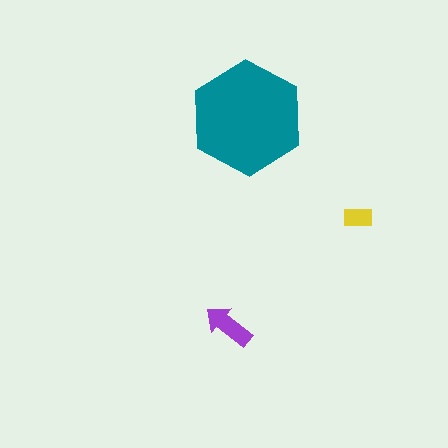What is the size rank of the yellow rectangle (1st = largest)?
3rd.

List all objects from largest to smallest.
The teal hexagon, the purple arrow, the yellow rectangle.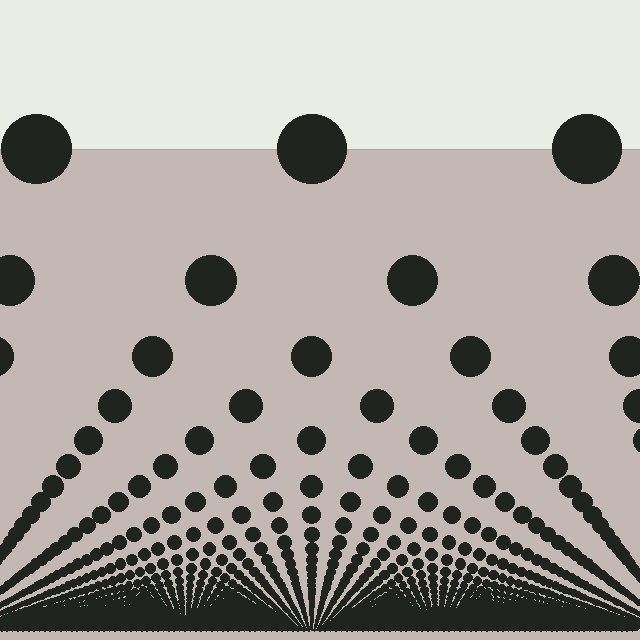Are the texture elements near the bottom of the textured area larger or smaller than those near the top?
Smaller. The gradient is inverted — elements near the bottom are smaller and denser.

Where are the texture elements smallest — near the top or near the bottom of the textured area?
Near the bottom.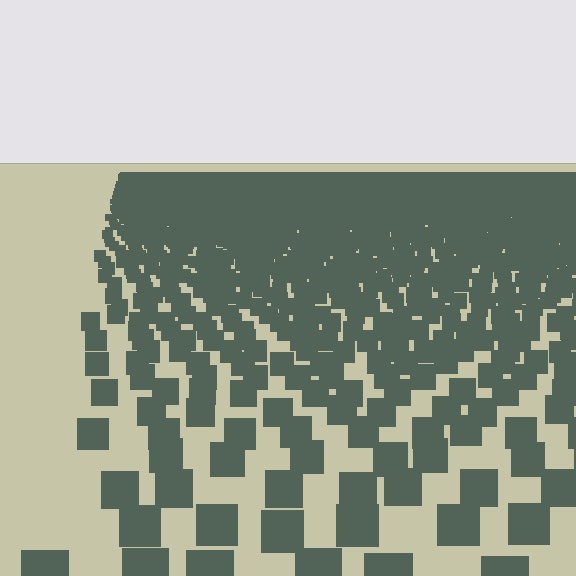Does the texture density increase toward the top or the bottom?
Density increases toward the top.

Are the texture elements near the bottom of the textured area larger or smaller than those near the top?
Larger. Near the bottom, elements are closer to the viewer and appear at a bigger on-screen size.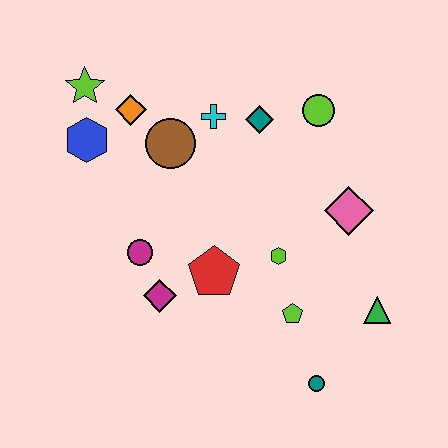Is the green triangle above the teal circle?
Yes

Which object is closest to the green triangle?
The lime pentagon is closest to the green triangle.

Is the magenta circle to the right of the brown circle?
No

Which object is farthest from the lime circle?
The teal circle is farthest from the lime circle.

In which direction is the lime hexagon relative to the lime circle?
The lime hexagon is below the lime circle.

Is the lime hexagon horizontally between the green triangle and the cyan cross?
Yes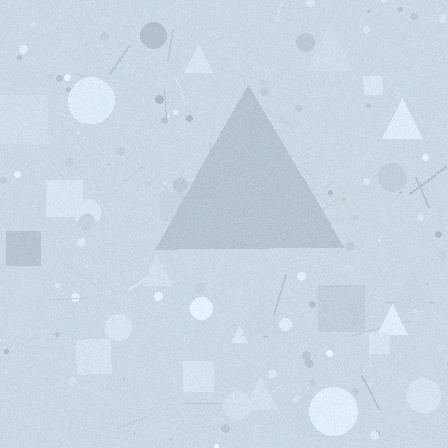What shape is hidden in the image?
A triangle is hidden in the image.